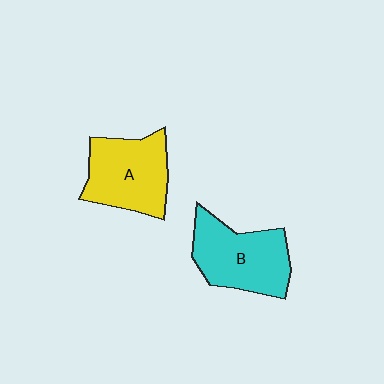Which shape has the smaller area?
Shape A (yellow).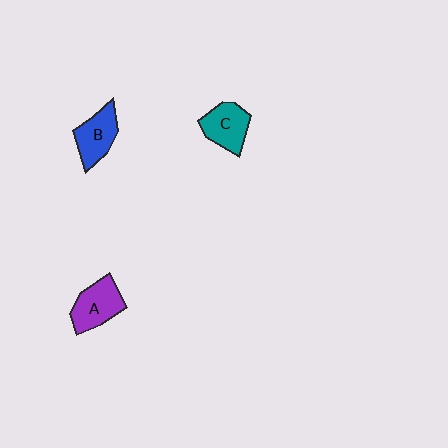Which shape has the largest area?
Shape A (purple).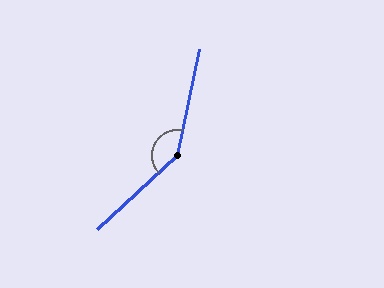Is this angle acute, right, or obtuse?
It is obtuse.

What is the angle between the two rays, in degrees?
Approximately 145 degrees.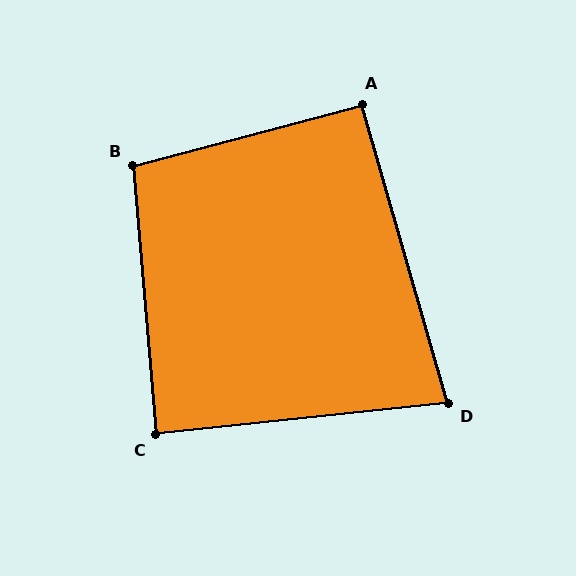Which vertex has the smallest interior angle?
D, at approximately 80 degrees.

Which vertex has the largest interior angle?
B, at approximately 100 degrees.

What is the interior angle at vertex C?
Approximately 89 degrees (approximately right).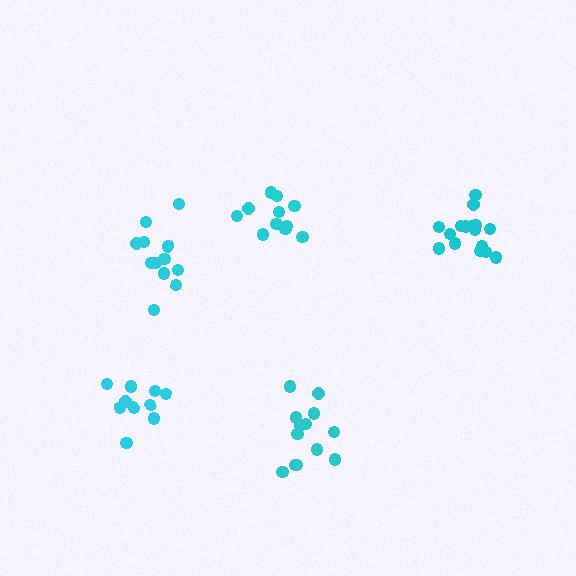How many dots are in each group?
Group 1: 13 dots, Group 2: 16 dots, Group 3: 12 dots, Group 4: 11 dots, Group 5: 10 dots (62 total).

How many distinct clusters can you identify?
There are 5 distinct clusters.